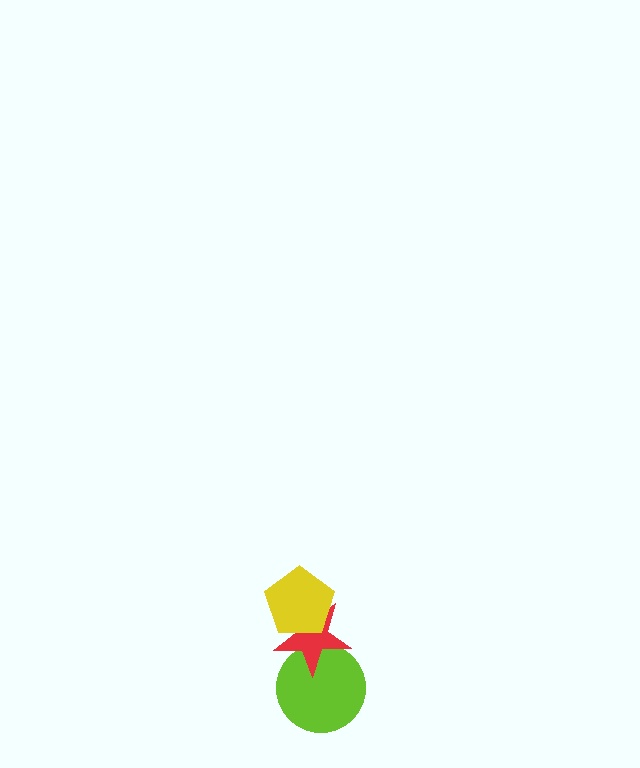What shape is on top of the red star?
The yellow pentagon is on top of the red star.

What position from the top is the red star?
The red star is 2nd from the top.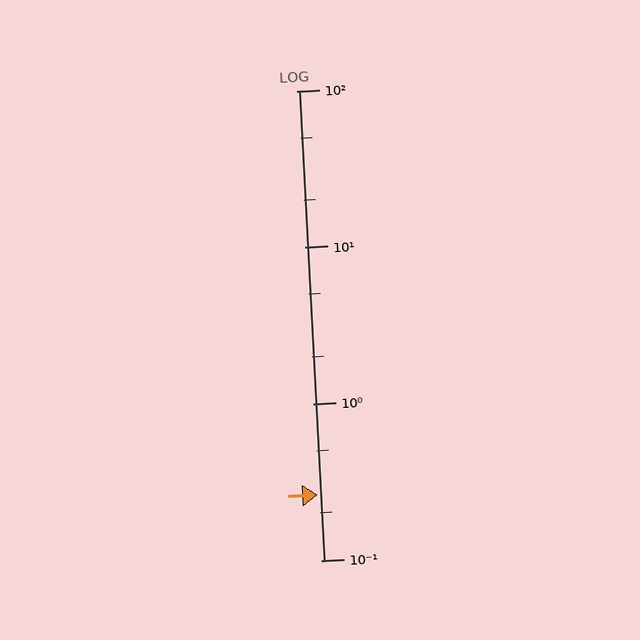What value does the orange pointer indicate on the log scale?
The pointer indicates approximately 0.26.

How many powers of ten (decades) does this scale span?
The scale spans 3 decades, from 0.1 to 100.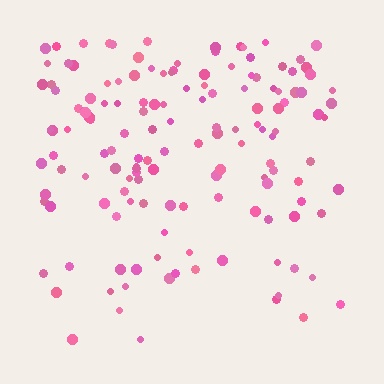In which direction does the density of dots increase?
From bottom to top, with the top side densest.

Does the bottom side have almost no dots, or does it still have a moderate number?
Still a moderate number, just noticeably fewer than the top.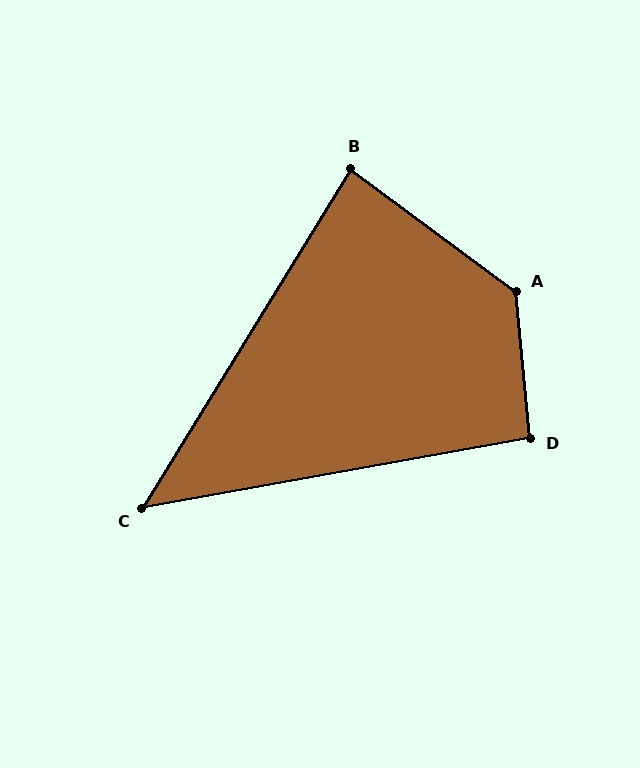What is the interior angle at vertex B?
Approximately 85 degrees (approximately right).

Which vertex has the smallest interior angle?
C, at approximately 48 degrees.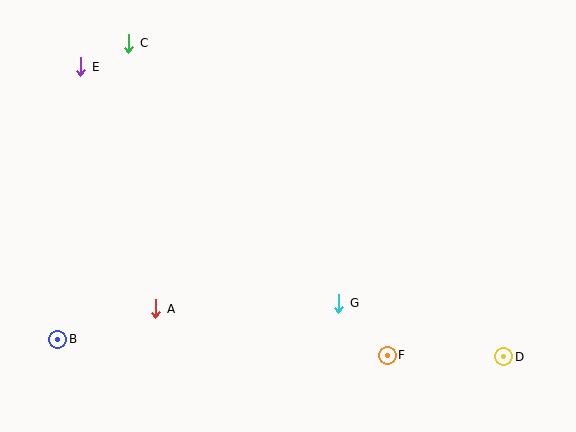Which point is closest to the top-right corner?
Point D is closest to the top-right corner.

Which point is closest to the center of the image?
Point G at (338, 303) is closest to the center.